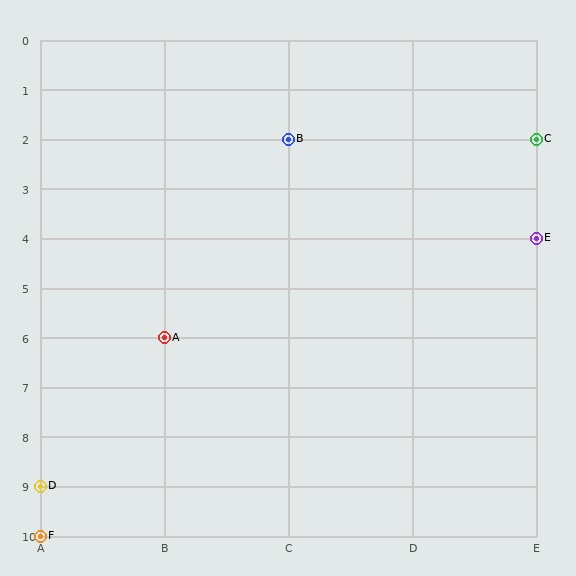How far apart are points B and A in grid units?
Points B and A are 1 column and 4 rows apart (about 4.1 grid units diagonally).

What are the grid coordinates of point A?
Point A is at grid coordinates (B, 6).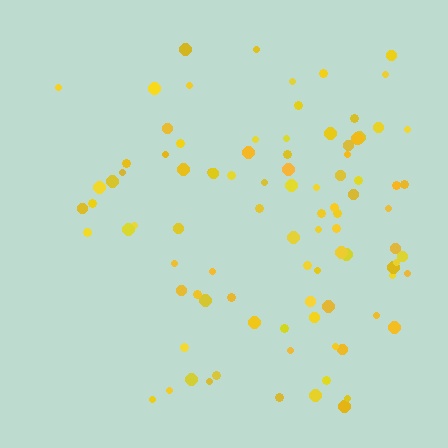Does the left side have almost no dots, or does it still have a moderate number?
Still a moderate number, just noticeably fewer than the right.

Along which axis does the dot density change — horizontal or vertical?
Horizontal.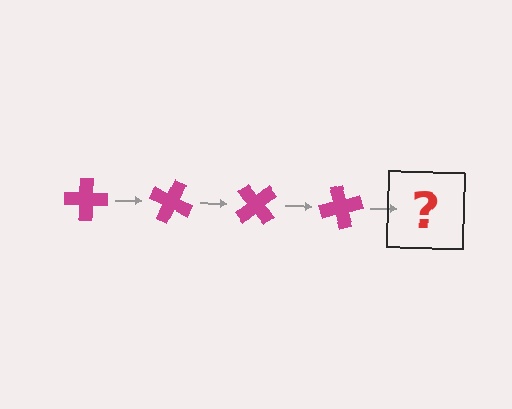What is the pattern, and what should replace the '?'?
The pattern is that the cross rotates 25 degrees each step. The '?' should be a magenta cross rotated 100 degrees.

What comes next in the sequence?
The next element should be a magenta cross rotated 100 degrees.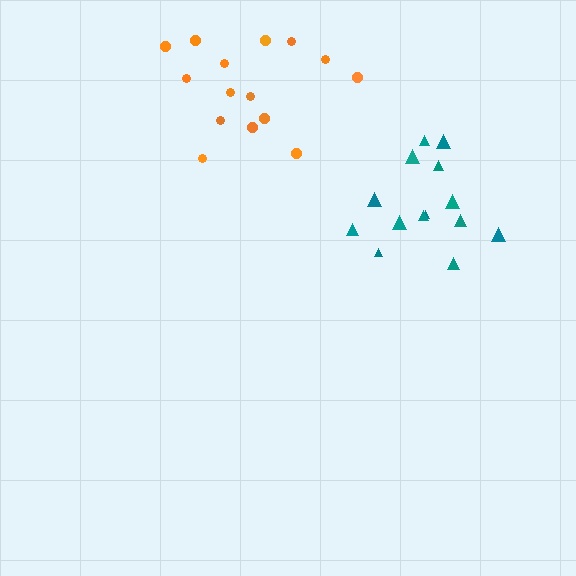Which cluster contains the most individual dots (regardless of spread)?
Orange (15).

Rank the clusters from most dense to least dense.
teal, orange.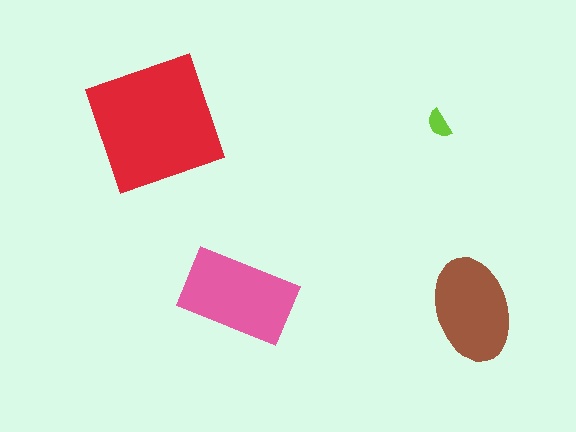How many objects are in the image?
There are 4 objects in the image.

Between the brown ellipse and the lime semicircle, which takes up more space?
The brown ellipse.